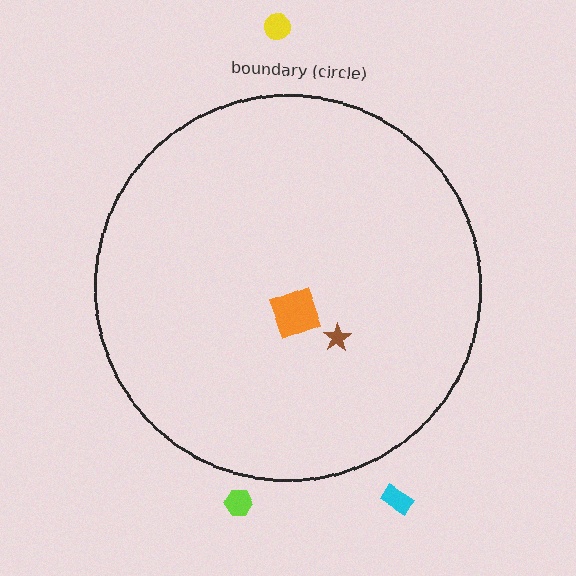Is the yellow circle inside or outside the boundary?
Outside.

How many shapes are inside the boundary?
2 inside, 3 outside.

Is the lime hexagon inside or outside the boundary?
Outside.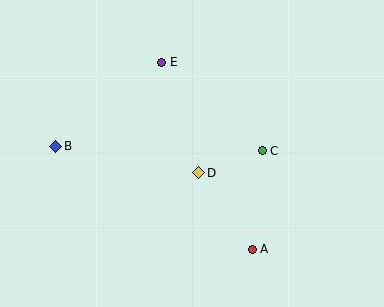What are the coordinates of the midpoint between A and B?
The midpoint between A and B is at (154, 198).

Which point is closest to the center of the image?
Point D at (199, 173) is closest to the center.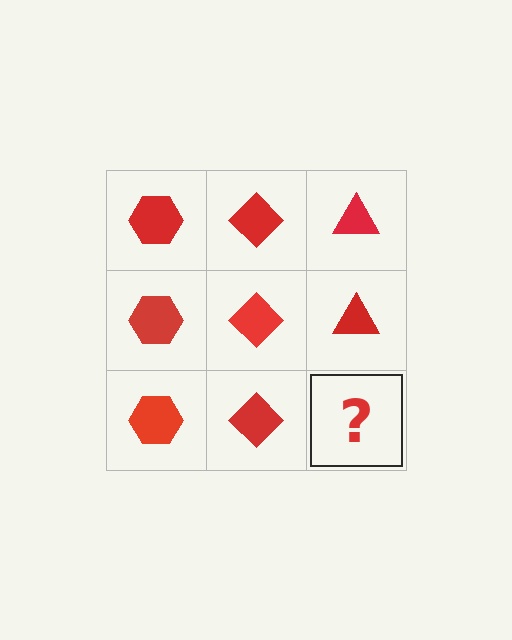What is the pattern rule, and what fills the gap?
The rule is that each column has a consistent shape. The gap should be filled with a red triangle.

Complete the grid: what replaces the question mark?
The question mark should be replaced with a red triangle.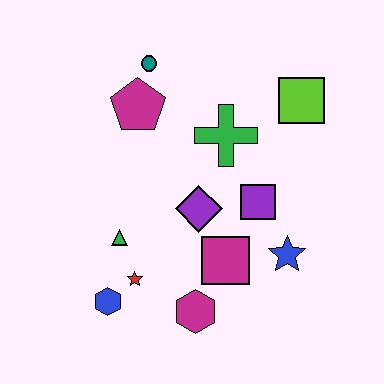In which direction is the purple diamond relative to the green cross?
The purple diamond is below the green cross.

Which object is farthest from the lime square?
The blue hexagon is farthest from the lime square.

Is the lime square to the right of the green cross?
Yes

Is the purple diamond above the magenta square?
Yes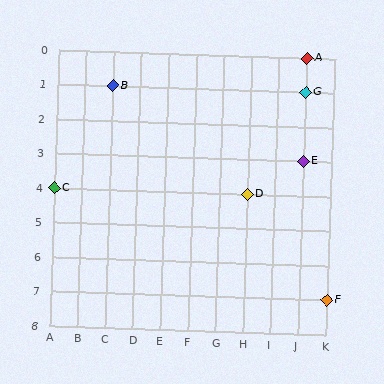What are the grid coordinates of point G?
Point G is at grid coordinates (J, 1).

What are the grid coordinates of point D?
Point D is at grid coordinates (H, 4).